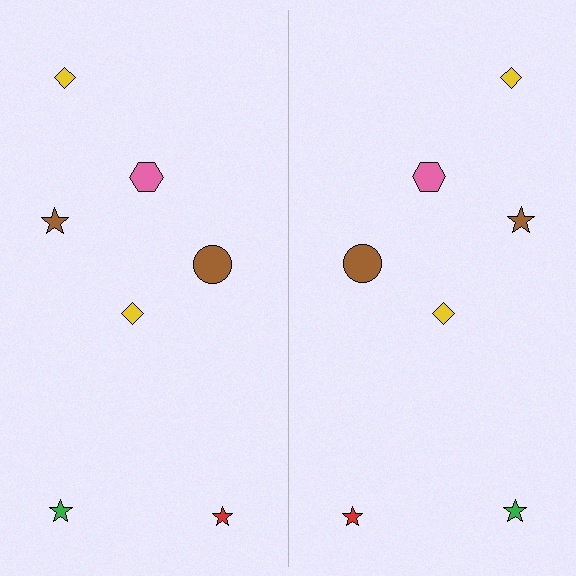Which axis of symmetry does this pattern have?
The pattern has a vertical axis of symmetry running through the center of the image.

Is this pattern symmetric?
Yes, this pattern has bilateral (reflection) symmetry.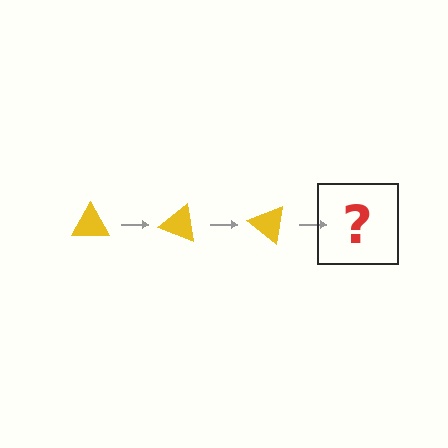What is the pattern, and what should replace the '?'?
The pattern is that the triangle rotates 20 degrees each step. The '?' should be a yellow triangle rotated 60 degrees.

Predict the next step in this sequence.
The next step is a yellow triangle rotated 60 degrees.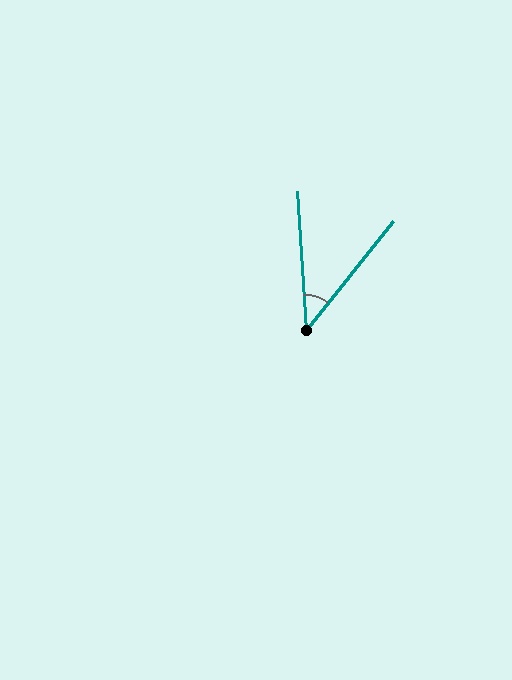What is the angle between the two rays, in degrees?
Approximately 43 degrees.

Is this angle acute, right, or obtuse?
It is acute.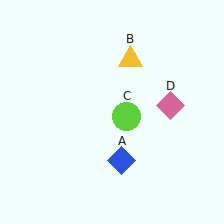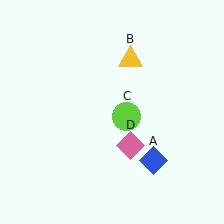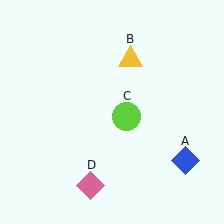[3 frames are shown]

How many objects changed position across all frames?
2 objects changed position: blue diamond (object A), pink diamond (object D).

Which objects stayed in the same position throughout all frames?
Yellow triangle (object B) and lime circle (object C) remained stationary.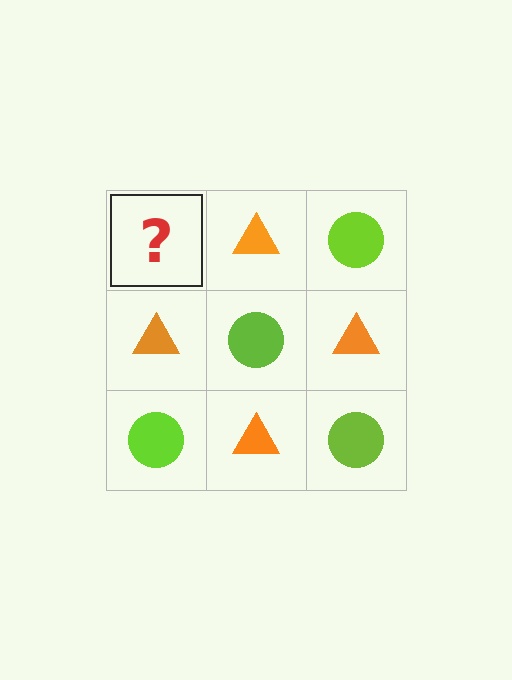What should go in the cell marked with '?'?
The missing cell should contain a lime circle.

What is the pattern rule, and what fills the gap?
The rule is that it alternates lime circle and orange triangle in a checkerboard pattern. The gap should be filled with a lime circle.